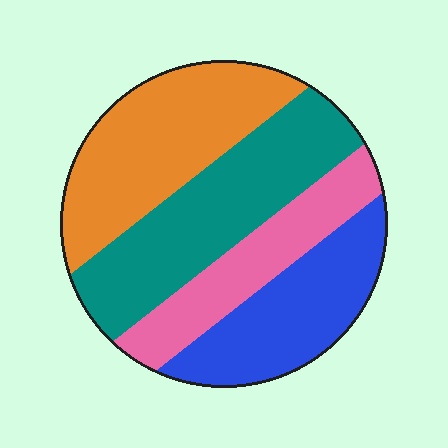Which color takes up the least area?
Pink, at roughly 20%.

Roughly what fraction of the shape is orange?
Orange takes up between a sixth and a third of the shape.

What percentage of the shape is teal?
Teal covers roughly 30% of the shape.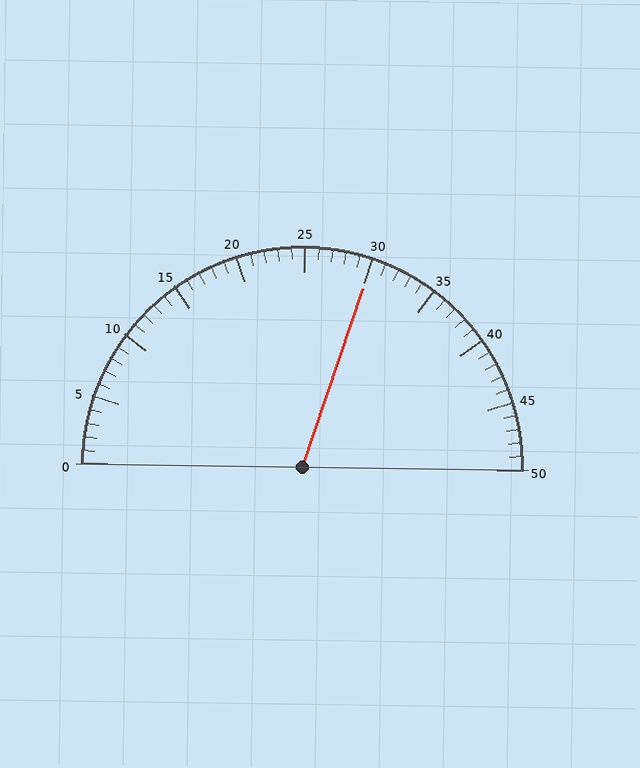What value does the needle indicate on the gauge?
The needle indicates approximately 30.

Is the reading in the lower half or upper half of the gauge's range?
The reading is in the upper half of the range (0 to 50).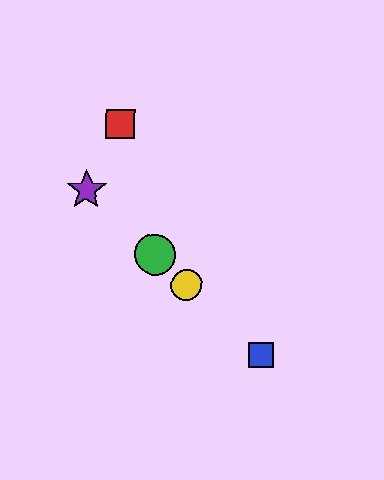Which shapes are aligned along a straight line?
The blue square, the green circle, the yellow circle, the purple star are aligned along a straight line.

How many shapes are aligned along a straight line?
4 shapes (the blue square, the green circle, the yellow circle, the purple star) are aligned along a straight line.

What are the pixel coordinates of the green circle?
The green circle is at (155, 255).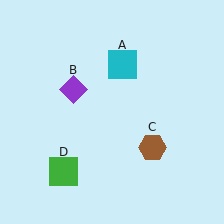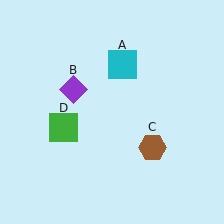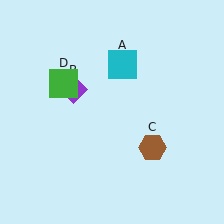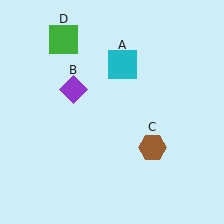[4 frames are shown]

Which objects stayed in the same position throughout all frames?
Cyan square (object A) and purple diamond (object B) and brown hexagon (object C) remained stationary.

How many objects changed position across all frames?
1 object changed position: green square (object D).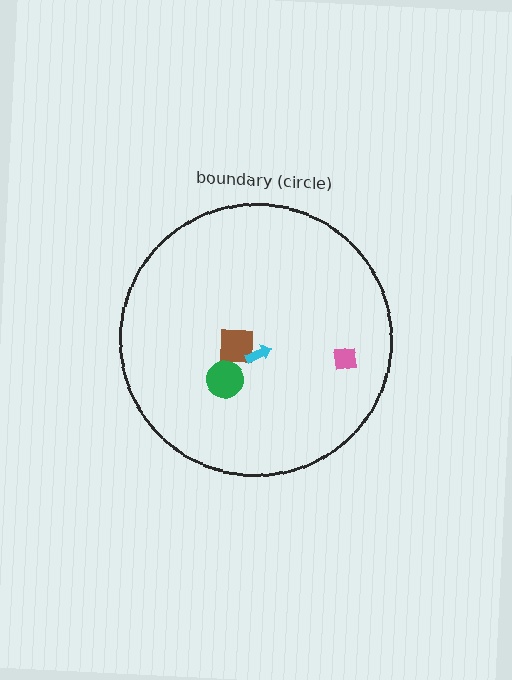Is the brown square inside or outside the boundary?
Inside.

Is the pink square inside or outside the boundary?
Inside.